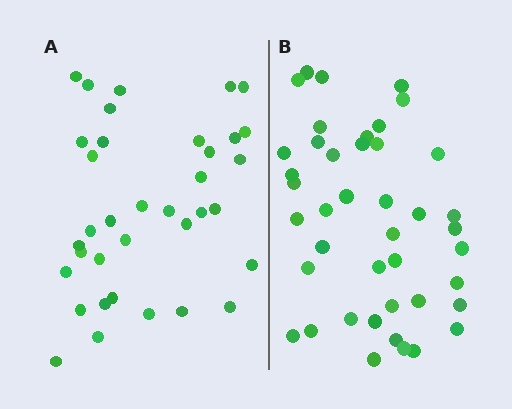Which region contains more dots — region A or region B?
Region B (the right region) has more dots.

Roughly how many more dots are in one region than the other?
Region B has about 6 more dots than region A.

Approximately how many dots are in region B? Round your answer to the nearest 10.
About 40 dots. (The exact count is 42, which rounds to 40.)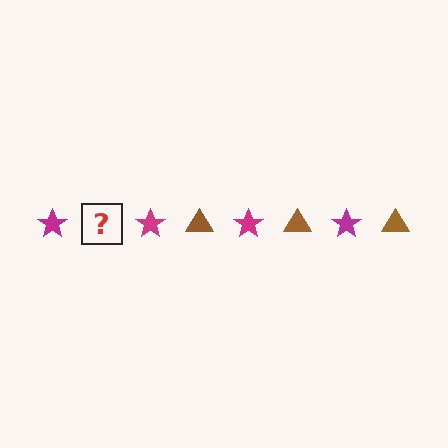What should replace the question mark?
The question mark should be replaced with a brown triangle.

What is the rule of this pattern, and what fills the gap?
The rule is that the pattern alternates between magenta star and brown triangle. The gap should be filled with a brown triangle.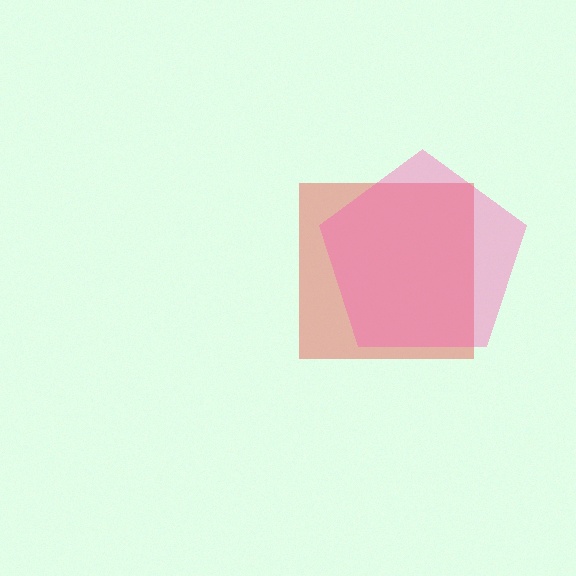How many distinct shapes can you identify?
There are 2 distinct shapes: a red square, a pink pentagon.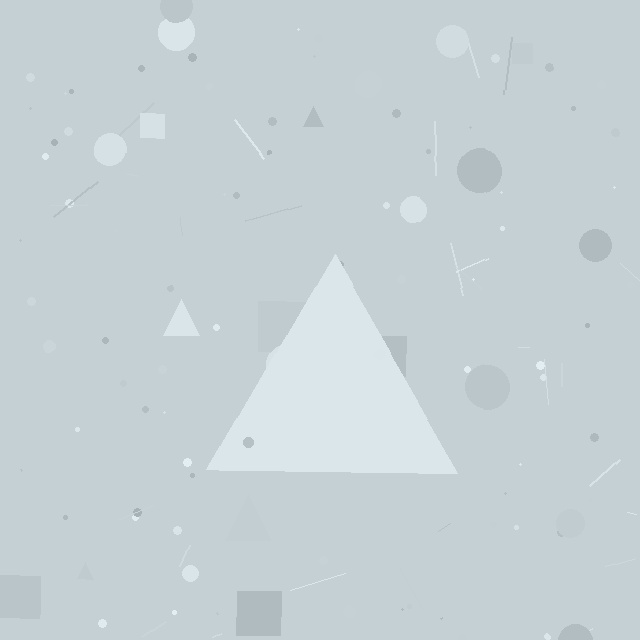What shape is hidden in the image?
A triangle is hidden in the image.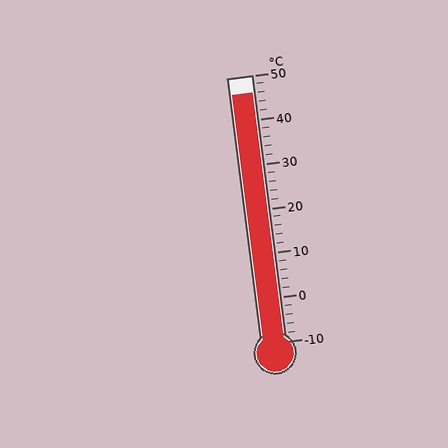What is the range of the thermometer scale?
The thermometer scale ranges from -10°C to 50°C.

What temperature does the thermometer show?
The thermometer shows approximately 46°C.